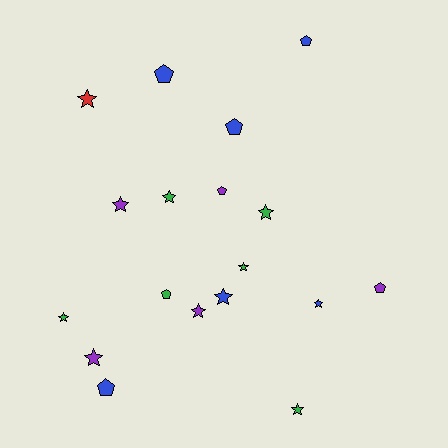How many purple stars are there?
There are 3 purple stars.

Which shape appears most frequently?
Star, with 11 objects.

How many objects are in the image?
There are 18 objects.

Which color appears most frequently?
Blue, with 6 objects.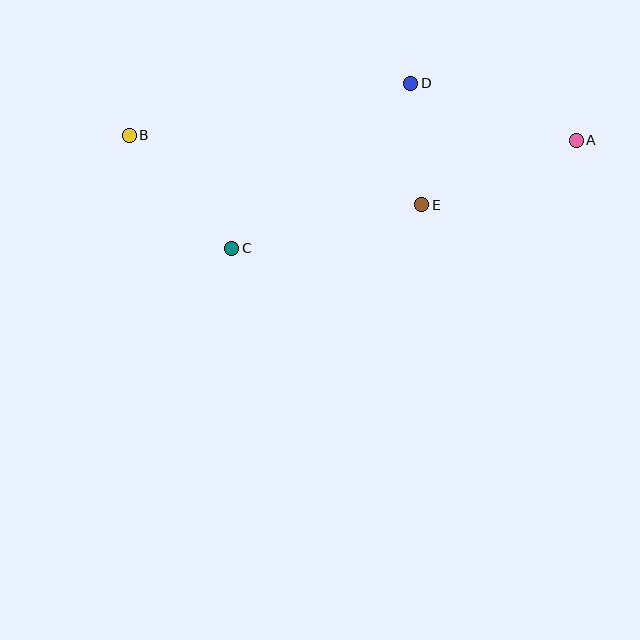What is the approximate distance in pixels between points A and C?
The distance between A and C is approximately 361 pixels.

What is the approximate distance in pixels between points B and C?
The distance between B and C is approximately 153 pixels.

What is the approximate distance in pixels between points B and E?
The distance between B and E is approximately 301 pixels.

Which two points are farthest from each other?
Points A and B are farthest from each other.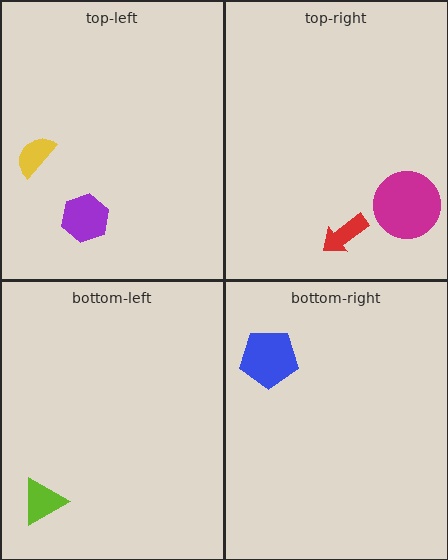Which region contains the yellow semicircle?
The top-left region.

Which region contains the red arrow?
The top-right region.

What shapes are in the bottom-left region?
The lime triangle.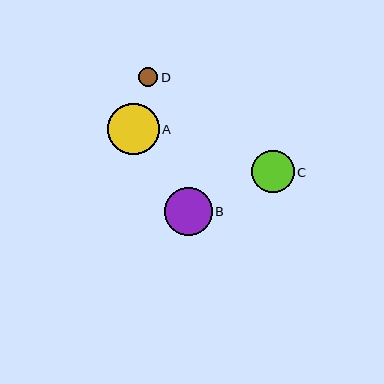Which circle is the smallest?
Circle D is the smallest with a size of approximately 19 pixels.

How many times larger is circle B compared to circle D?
Circle B is approximately 2.5 times the size of circle D.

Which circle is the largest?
Circle A is the largest with a size of approximately 52 pixels.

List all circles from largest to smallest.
From largest to smallest: A, B, C, D.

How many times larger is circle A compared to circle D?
Circle A is approximately 2.7 times the size of circle D.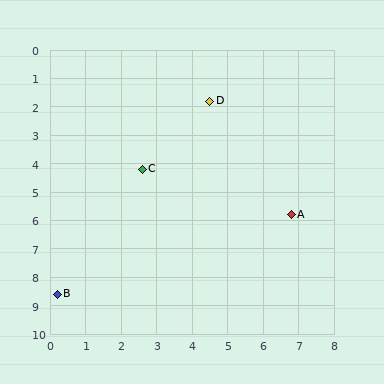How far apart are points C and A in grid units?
Points C and A are about 4.5 grid units apart.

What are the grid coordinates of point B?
Point B is at approximately (0.2, 8.6).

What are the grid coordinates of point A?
Point A is at approximately (6.8, 5.8).